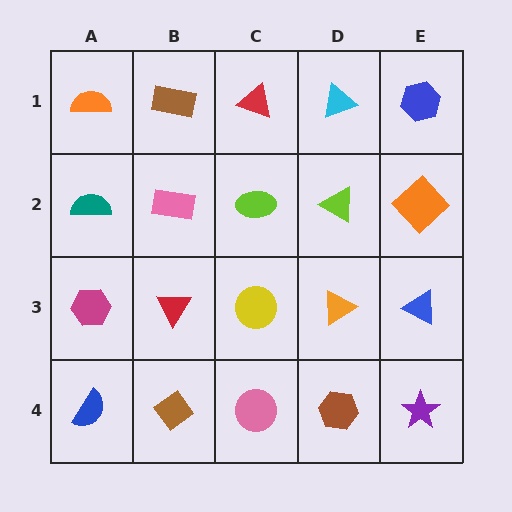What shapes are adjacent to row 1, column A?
A teal semicircle (row 2, column A), a brown rectangle (row 1, column B).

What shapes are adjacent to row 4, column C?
A yellow circle (row 3, column C), a brown diamond (row 4, column B), a brown hexagon (row 4, column D).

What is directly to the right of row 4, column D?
A purple star.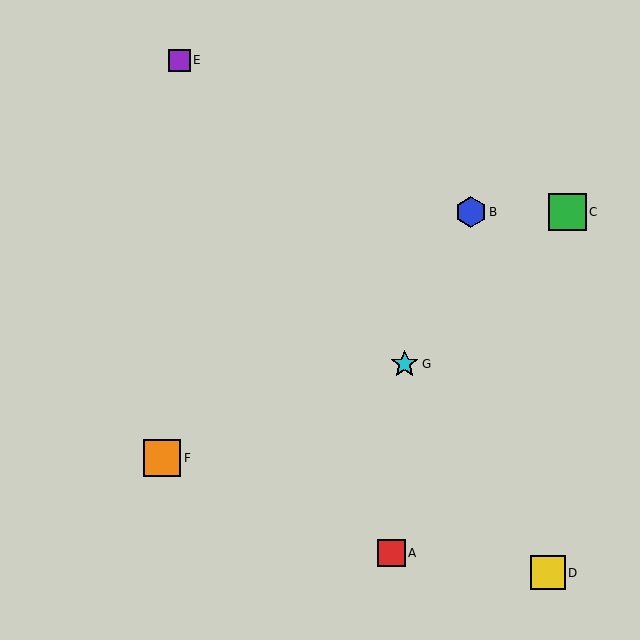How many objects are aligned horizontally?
2 objects (B, C) are aligned horizontally.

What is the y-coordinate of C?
Object C is at y≈212.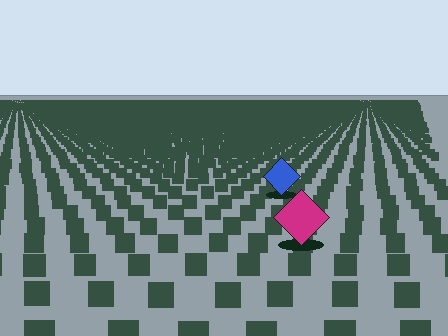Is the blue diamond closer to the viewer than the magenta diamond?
No. The magenta diamond is closer — you can tell from the texture gradient: the ground texture is coarser near it.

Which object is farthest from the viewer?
The blue diamond is farthest from the viewer. It appears smaller and the ground texture around it is denser.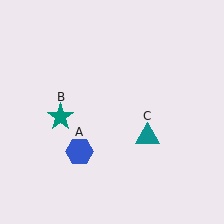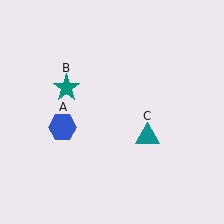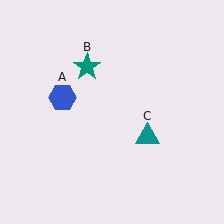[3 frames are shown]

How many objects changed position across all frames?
2 objects changed position: blue hexagon (object A), teal star (object B).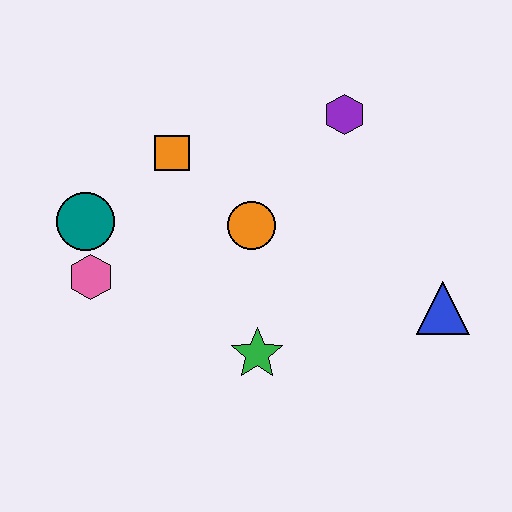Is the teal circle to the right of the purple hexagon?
No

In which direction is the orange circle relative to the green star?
The orange circle is above the green star.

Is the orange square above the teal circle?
Yes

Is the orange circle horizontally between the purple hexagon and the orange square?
Yes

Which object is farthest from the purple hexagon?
The pink hexagon is farthest from the purple hexagon.